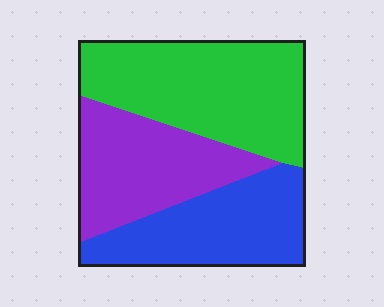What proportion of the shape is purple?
Purple takes up between a sixth and a third of the shape.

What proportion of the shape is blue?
Blue covers 30% of the shape.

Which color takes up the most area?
Green, at roughly 40%.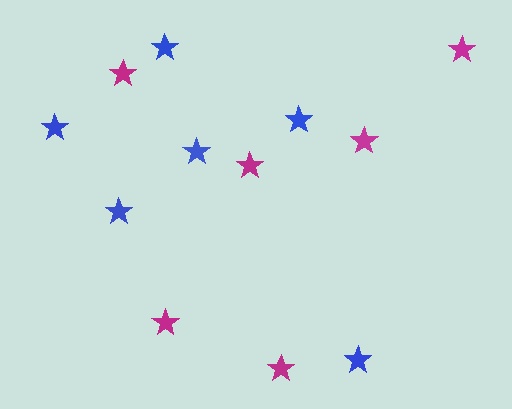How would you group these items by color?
There are 2 groups: one group of magenta stars (6) and one group of blue stars (6).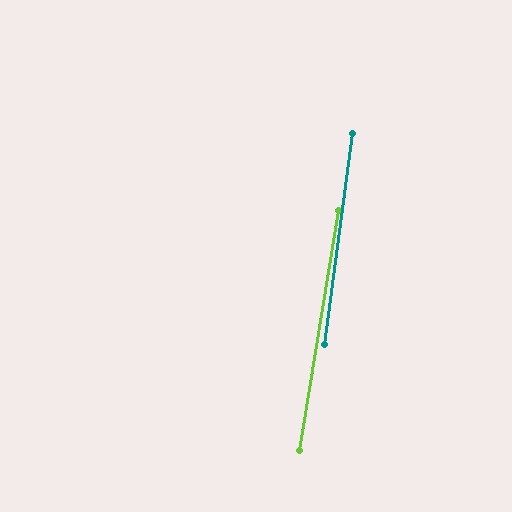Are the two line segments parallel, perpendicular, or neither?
Parallel — their directions differ by only 1.8°.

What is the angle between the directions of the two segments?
Approximately 2 degrees.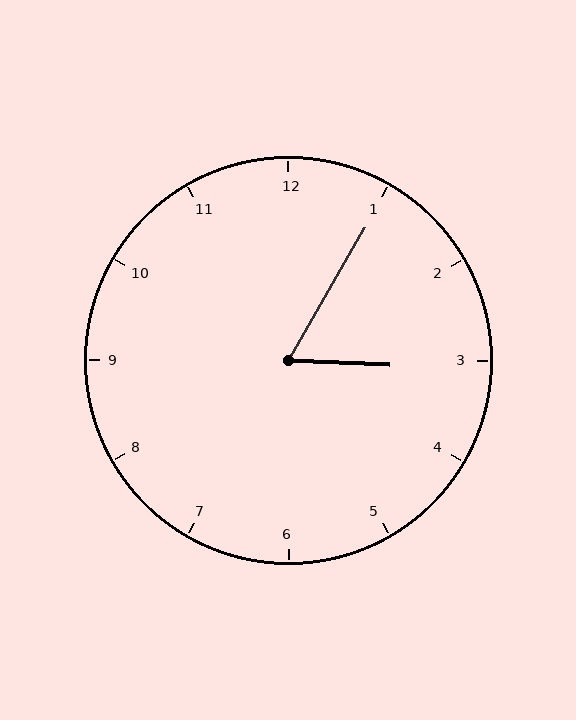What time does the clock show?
3:05.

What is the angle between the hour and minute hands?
Approximately 62 degrees.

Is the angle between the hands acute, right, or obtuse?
It is acute.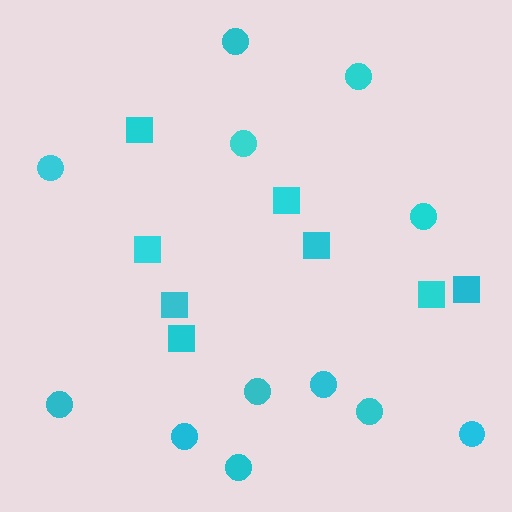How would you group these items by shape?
There are 2 groups: one group of squares (8) and one group of circles (12).